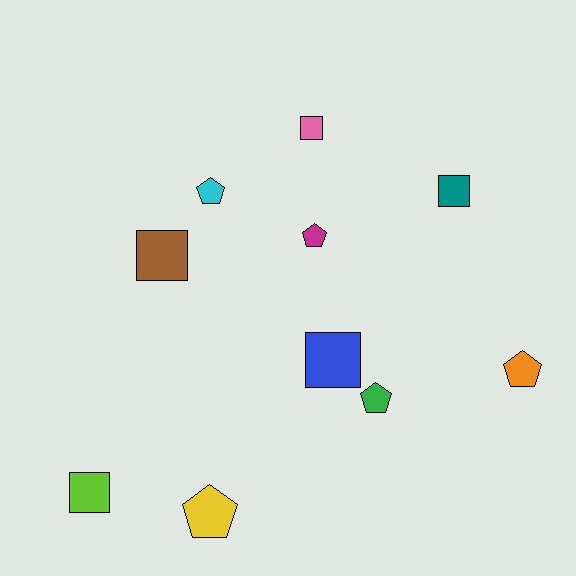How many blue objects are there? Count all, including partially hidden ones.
There is 1 blue object.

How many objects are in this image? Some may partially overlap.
There are 10 objects.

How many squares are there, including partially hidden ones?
There are 5 squares.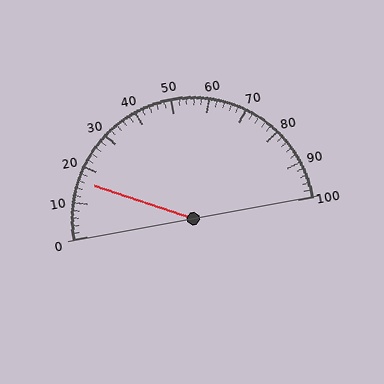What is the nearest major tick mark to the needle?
The nearest major tick mark is 20.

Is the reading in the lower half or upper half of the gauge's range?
The reading is in the lower half of the range (0 to 100).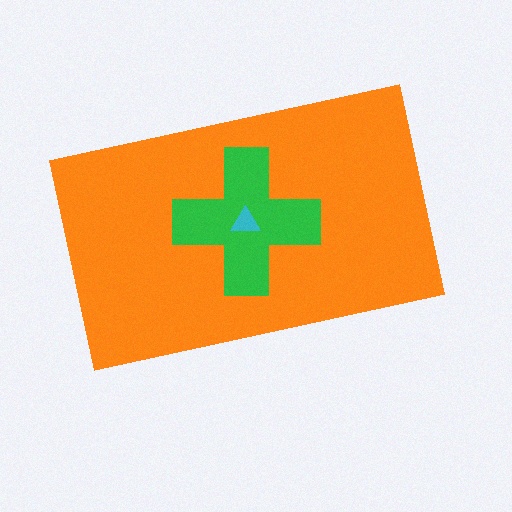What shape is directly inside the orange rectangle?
The green cross.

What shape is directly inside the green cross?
The cyan triangle.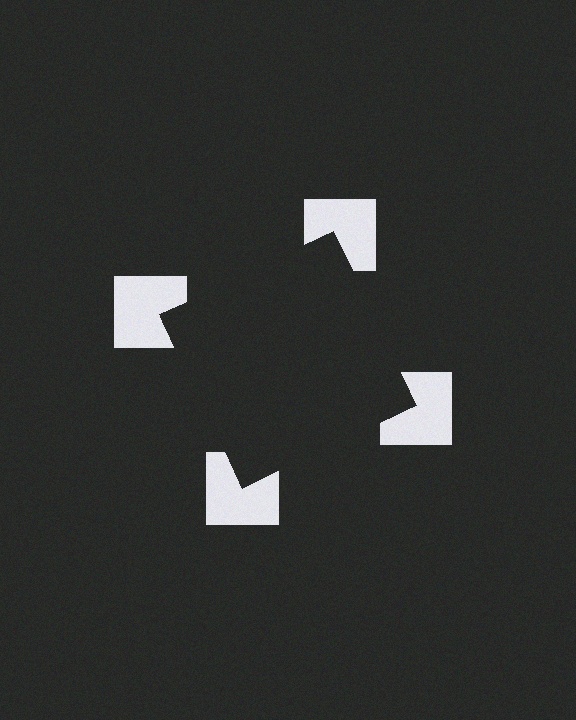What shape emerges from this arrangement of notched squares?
An illusory square — its edges are inferred from the aligned wedge cuts in the notched squares, not physically drawn.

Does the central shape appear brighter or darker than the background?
It typically appears slightly darker than the background, even though no actual brightness change is drawn.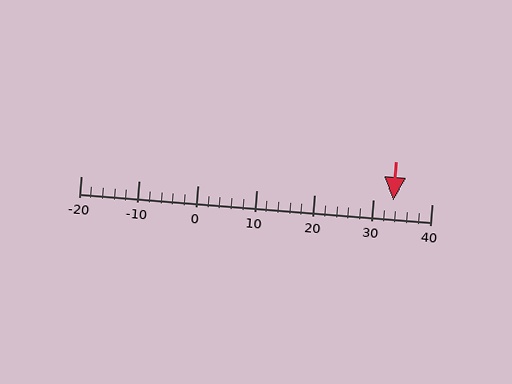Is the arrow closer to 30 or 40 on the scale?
The arrow is closer to 30.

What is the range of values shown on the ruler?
The ruler shows values from -20 to 40.